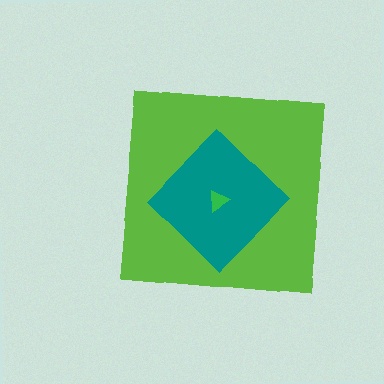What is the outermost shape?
The lime square.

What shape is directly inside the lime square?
The teal diamond.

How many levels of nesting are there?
3.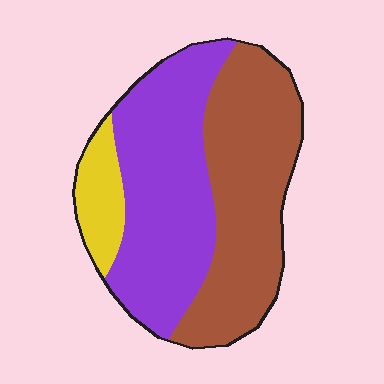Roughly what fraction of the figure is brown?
Brown takes up between a quarter and a half of the figure.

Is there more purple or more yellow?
Purple.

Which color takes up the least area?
Yellow, at roughly 10%.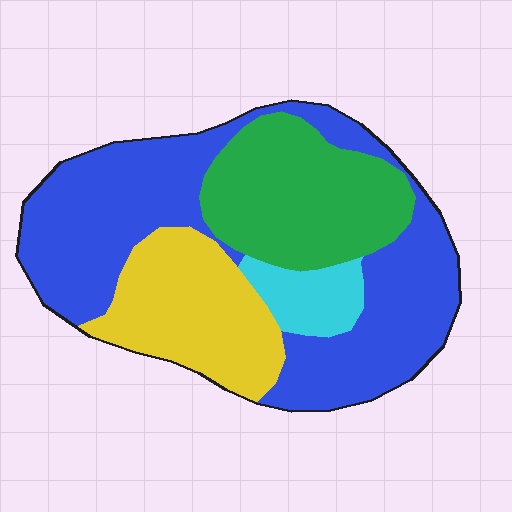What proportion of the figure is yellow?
Yellow takes up about one fifth (1/5) of the figure.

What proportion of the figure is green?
Green takes up between a sixth and a third of the figure.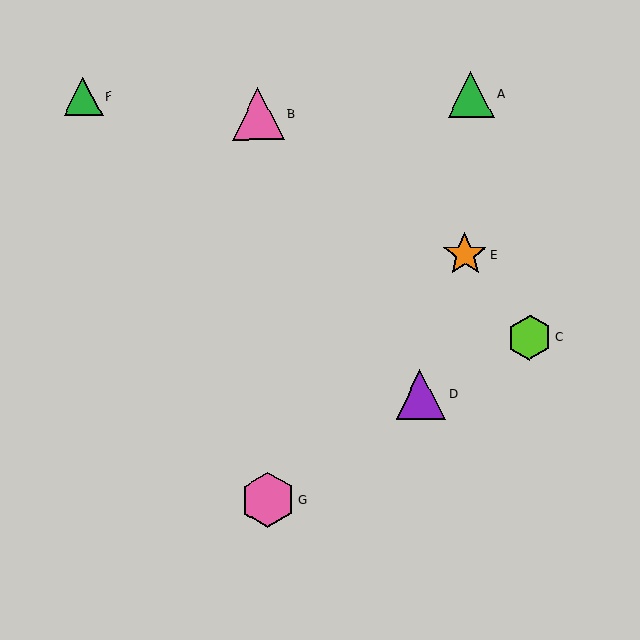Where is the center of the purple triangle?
The center of the purple triangle is at (420, 395).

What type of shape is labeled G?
Shape G is a pink hexagon.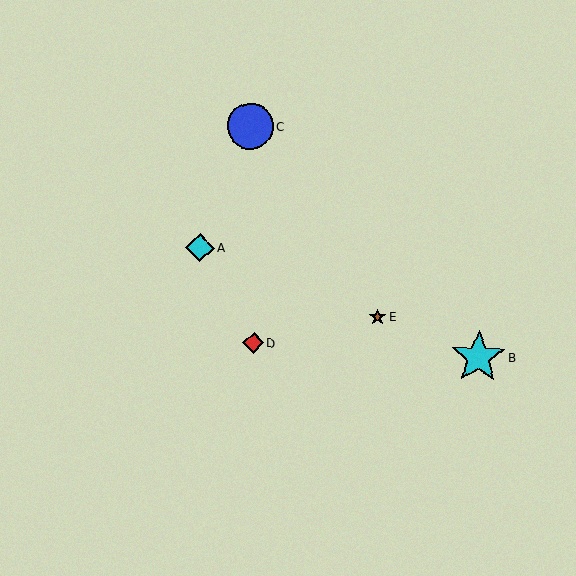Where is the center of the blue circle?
The center of the blue circle is at (250, 126).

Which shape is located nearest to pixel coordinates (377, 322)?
The brown star (labeled E) at (378, 317) is nearest to that location.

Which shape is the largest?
The cyan star (labeled B) is the largest.